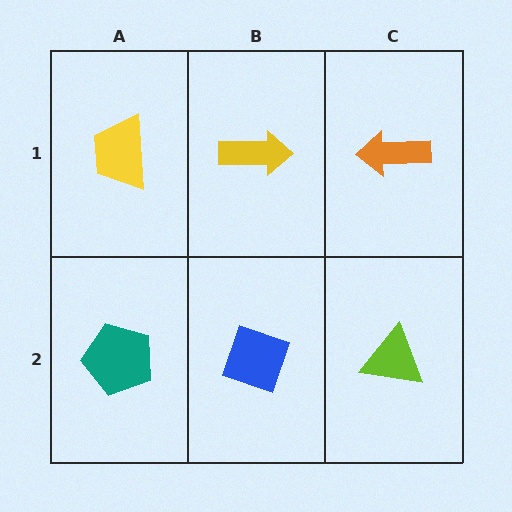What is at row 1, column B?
A yellow arrow.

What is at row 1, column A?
A yellow trapezoid.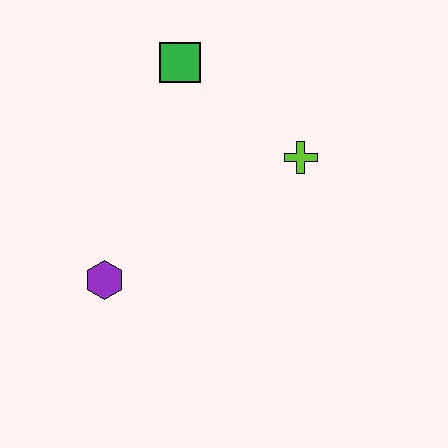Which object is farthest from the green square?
The purple hexagon is farthest from the green square.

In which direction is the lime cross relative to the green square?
The lime cross is to the right of the green square.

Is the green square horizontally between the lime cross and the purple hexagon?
Yes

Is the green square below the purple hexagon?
No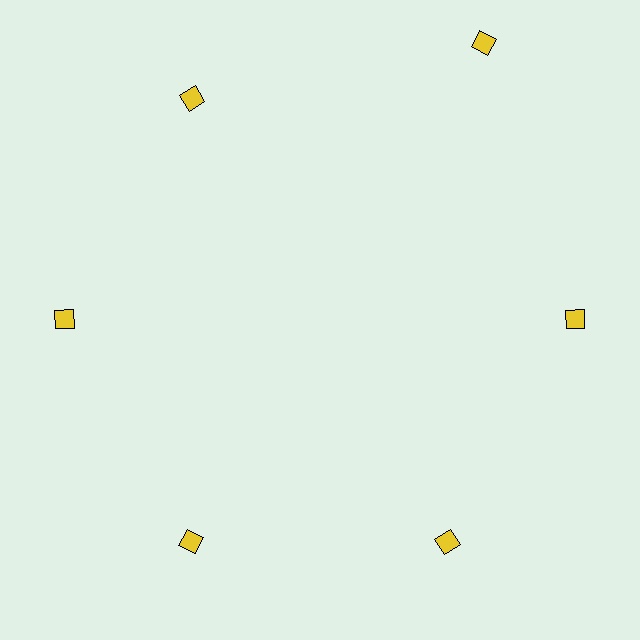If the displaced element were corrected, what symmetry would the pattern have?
It would have 6-fold rotational symmetry — the pattern would map onto itself every 60 degrees.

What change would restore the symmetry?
The symmetry would be restored by moving it inward, back onto the ring so that all 6 diamonds sit at equal angles and equal distance from the center.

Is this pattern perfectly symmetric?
No. The 6 yellow diamonds are arranged in a ring, but one element near the 1 o'clock position is pushed outward from the center, breaking the 6-fold rotational symmetry.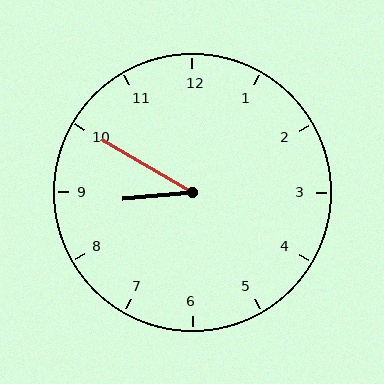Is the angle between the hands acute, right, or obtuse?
It is acute.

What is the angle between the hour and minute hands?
Approximately 35 degrees.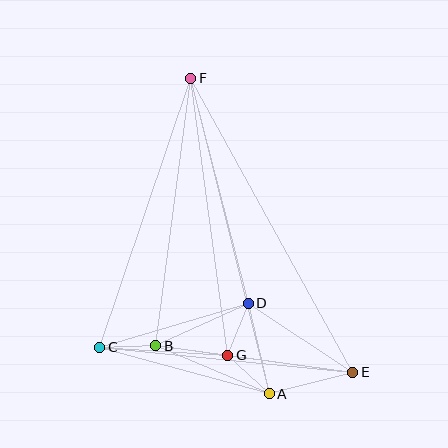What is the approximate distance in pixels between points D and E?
The distance between D and E is approximately 125 pixels.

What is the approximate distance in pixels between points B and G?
The distance between B and G is approximately 72 pixels.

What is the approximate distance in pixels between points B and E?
The distance between B and E is approximately 199 pixels.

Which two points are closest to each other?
Points D and G are closest to each other.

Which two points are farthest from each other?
Points E and F are farthest from each other.